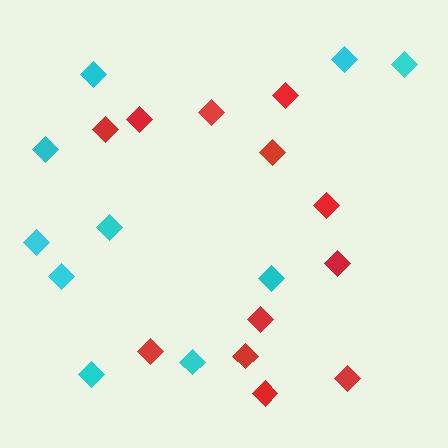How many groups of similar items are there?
There are 2 groups: one group of red diamonds (12) and one group of cyan diamonds (10).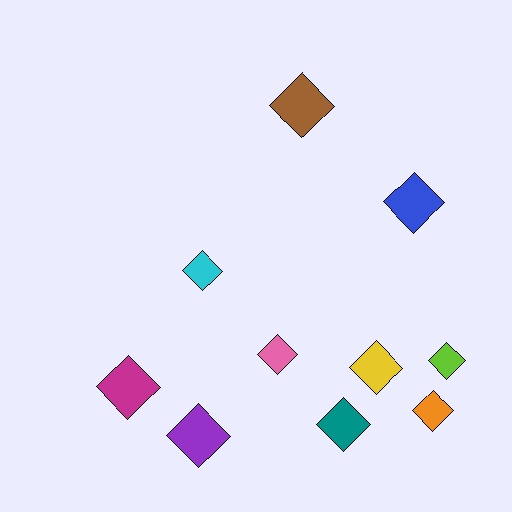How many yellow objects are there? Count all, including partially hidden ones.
There is 1 yellow object.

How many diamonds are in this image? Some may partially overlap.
There are 10 diamonds.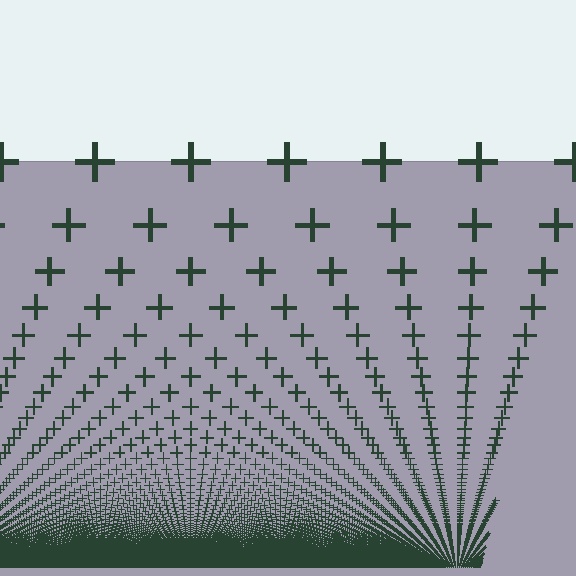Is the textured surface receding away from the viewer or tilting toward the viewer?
The surface appears to tilt toward the viewer. Texture elements get larger and sparser toward the top.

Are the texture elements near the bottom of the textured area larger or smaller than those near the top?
Smaller. The gradient is inverted — elements near the bottom are smaller and denser.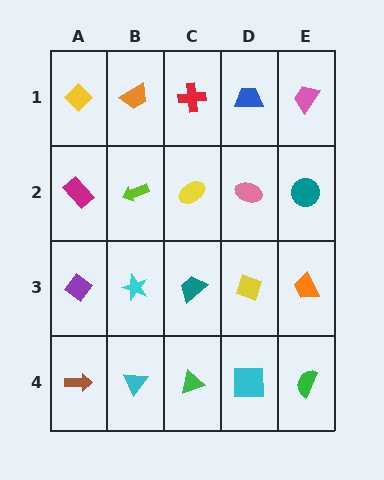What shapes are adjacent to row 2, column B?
An orange trapezoid (row 1, column B), a cyan star (row 3, column B), a magenta rectangle (row 2, column A), a yellow ellipse (row 2, column C).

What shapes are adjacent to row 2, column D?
A blue trapezoid (row 1, column D), a yellow diamond (row 3, column D), a yellow ellipse (row 2, column C), a teal circle (row 2, column E).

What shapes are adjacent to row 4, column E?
An orange trapezoid (row 3, column E), a cyan square (row 4, column D).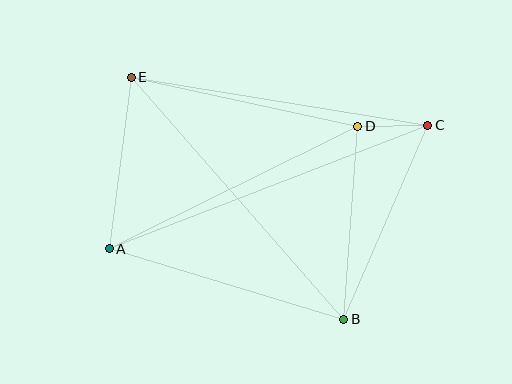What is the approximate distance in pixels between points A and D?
The distance between A and D is approximately 277 pixels.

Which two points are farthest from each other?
Points A and C are farthest from each other.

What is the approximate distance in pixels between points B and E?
The distance between B and E is approximately 322 pixels.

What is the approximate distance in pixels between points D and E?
The distance between D and E is approximately 232 pixels.